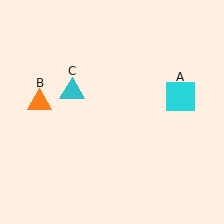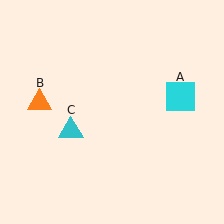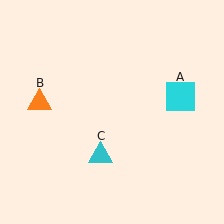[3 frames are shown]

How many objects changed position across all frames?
1 object changed position: cyan triangle (object C).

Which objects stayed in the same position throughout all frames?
Cyan square (object A) and orange triangle (object B) remained stationary.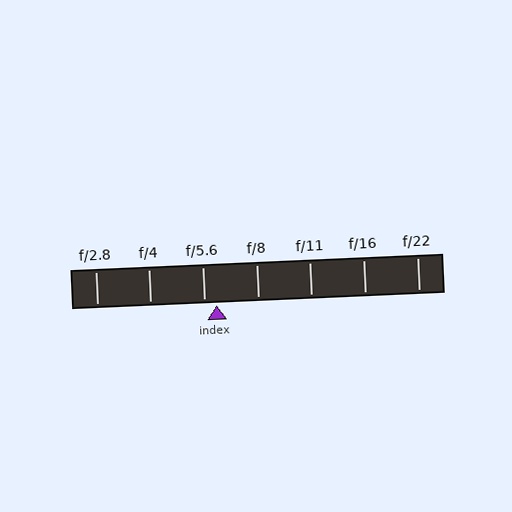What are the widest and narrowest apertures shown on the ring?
The widest aperture shown is f/2.8 and the narrowest is f/22.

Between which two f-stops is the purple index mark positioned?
The index mark is between f/5.6 and f/8.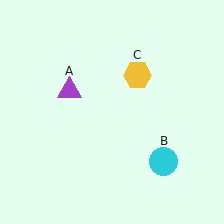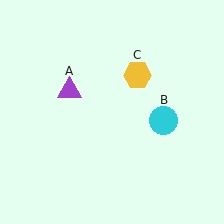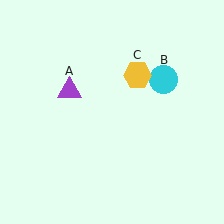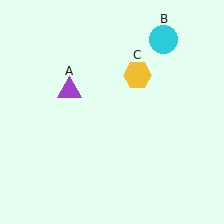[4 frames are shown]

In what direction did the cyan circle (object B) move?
The cyan circle (object B) moved up.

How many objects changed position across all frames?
1 object changed position: cyan circle (object B).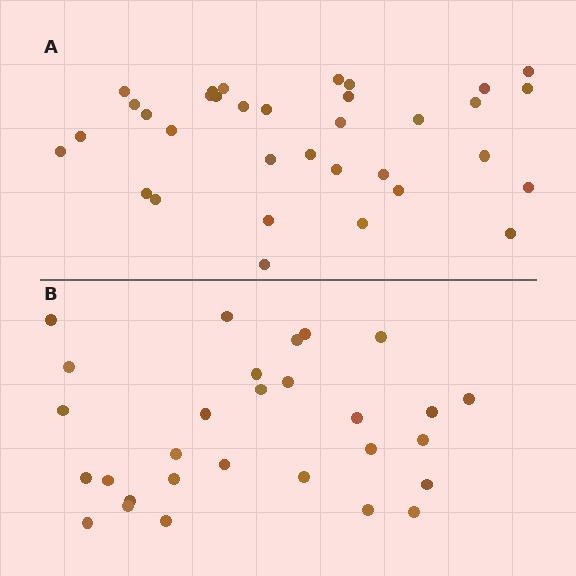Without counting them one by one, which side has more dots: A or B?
Region A (the top region) has more dots.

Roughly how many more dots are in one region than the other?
Region A has about 5 more dots than region B.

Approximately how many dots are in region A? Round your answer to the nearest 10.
About 30 dots. (The exact count is 34, which rounds to 30.)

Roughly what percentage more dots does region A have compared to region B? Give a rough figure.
About 15% more.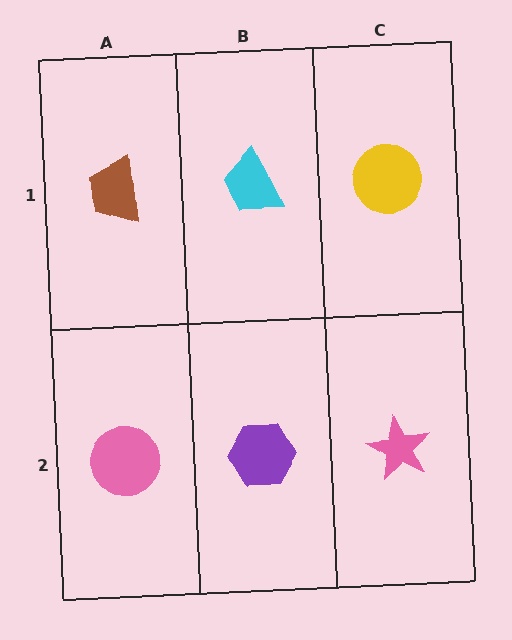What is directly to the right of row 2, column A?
A purple hexagon.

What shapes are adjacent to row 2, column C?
A yellow circle (row 1, column C), a purple hexagon (row 2, column B).